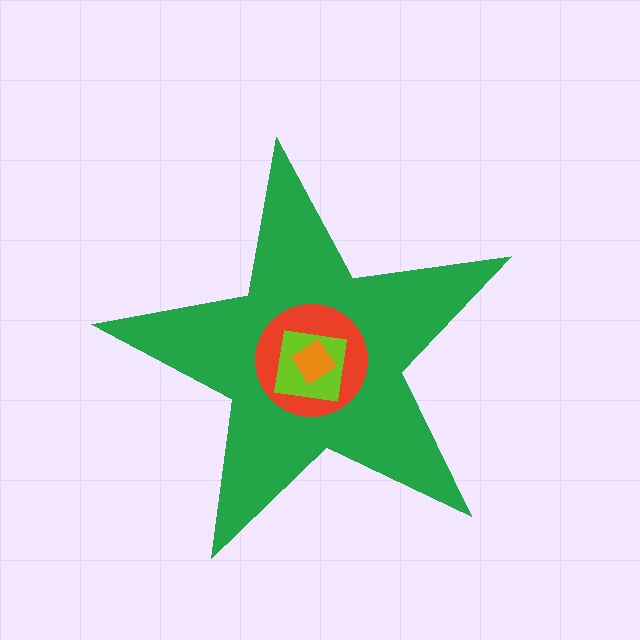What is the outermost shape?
The green star.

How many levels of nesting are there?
4.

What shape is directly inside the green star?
The red circle.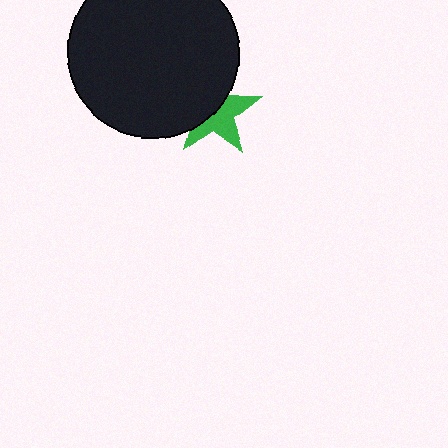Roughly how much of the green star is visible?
About half of it is visible (roughly 52%).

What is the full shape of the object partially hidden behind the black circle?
The partially hidden object is a green star.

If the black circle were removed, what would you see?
You would see the complete green star.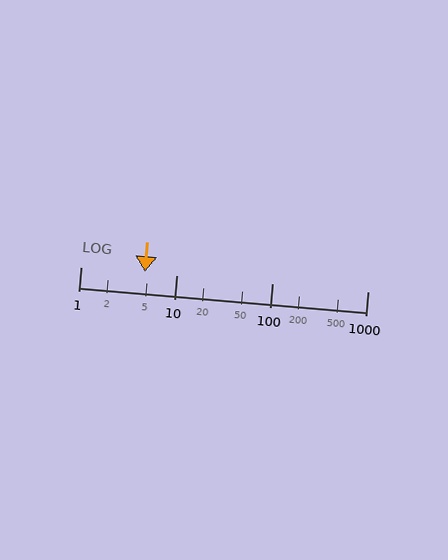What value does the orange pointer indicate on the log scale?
The pointer indicates approximately 4.7.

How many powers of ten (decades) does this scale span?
The scale spans 3 decades, from 1 to 1000.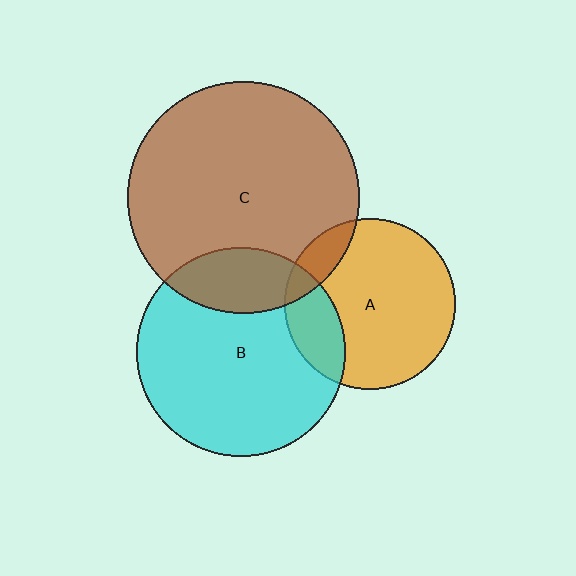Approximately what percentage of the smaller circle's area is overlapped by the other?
Approximately 20%.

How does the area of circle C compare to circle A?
Approximately 1.8 times.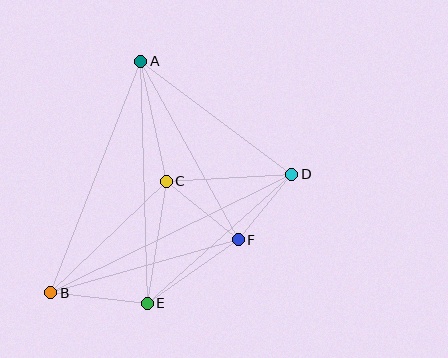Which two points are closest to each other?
Points D and F are closest to each other.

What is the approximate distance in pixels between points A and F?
The distance between A and F is approximately 204 pixels.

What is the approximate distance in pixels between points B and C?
The distance between B and C is approximately 161 pixels.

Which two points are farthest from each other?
Points B and D are farthest from each other.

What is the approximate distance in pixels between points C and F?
The distance between C and F is approximately 93 pixels.